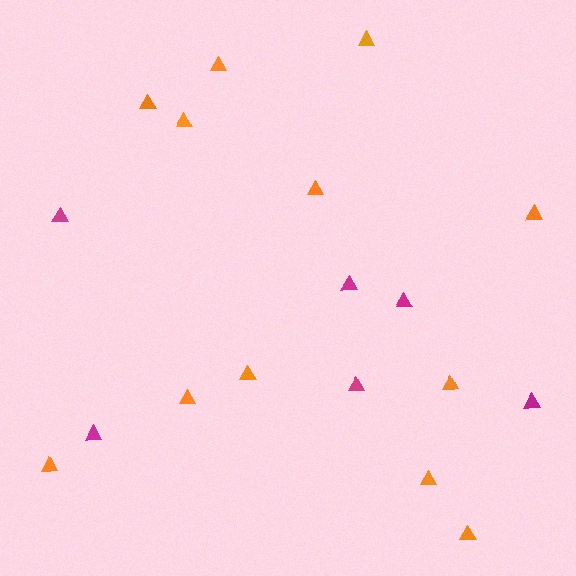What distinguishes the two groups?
There are 2 groups: one group of orange triangles (12) and one group of magenta triangles (6).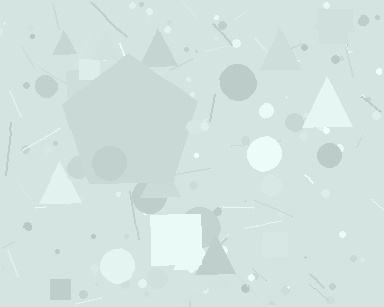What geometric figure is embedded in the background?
A pentagon is embedded in the background.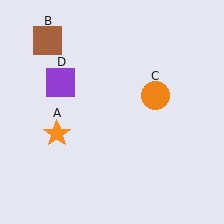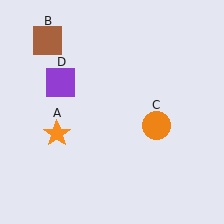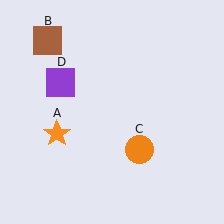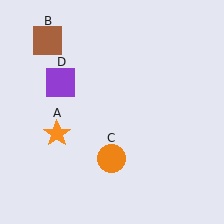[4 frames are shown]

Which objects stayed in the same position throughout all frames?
Orange star (object A) and brown square (object B) and purple square (object D) remained stationary.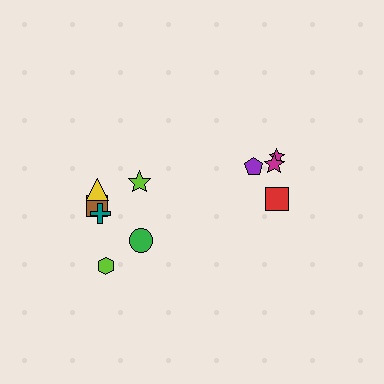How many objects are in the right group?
There are 4 objects.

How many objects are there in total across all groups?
There are 10 objects.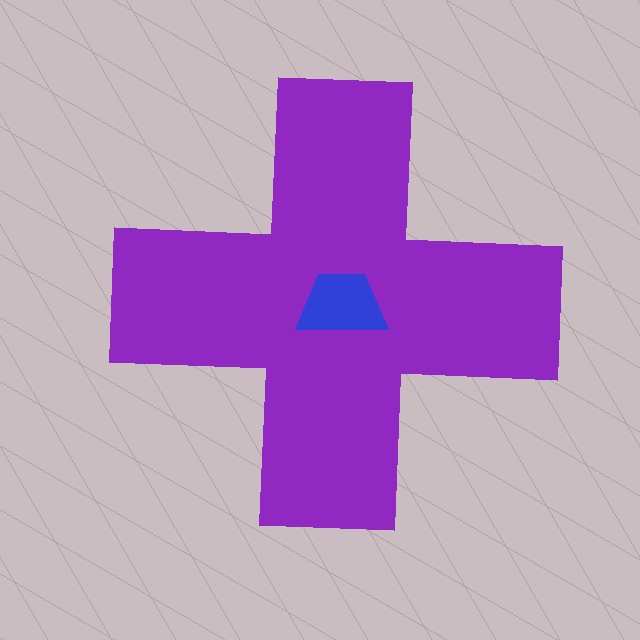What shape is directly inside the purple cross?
The blue trapezoid.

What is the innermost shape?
The blue trapezoid.